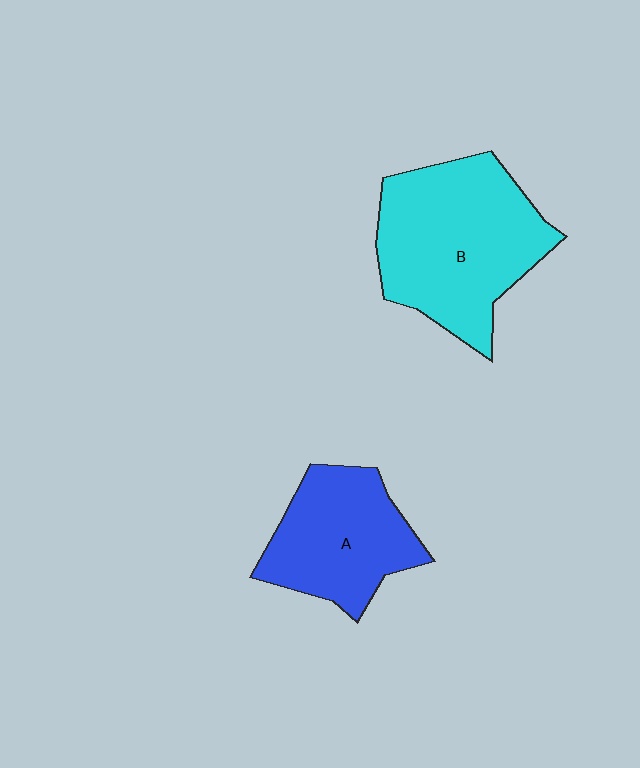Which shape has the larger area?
Shape B (cyan).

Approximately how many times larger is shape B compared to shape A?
Approximately 1.5 times.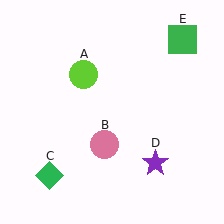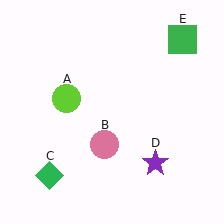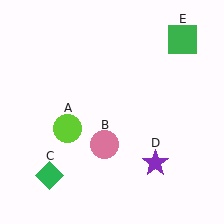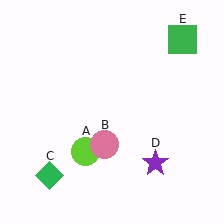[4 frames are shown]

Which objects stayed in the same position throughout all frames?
Pink circle (object B) and green diamond (object C) and purple star (object D) and green square (object E) remained stationary.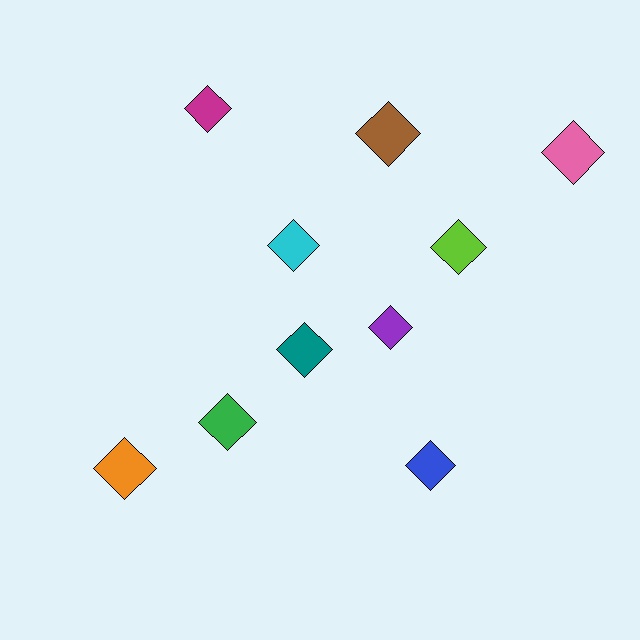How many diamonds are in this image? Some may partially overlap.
There are 10 diamonds.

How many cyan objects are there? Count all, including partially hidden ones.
There is 1 cyan object.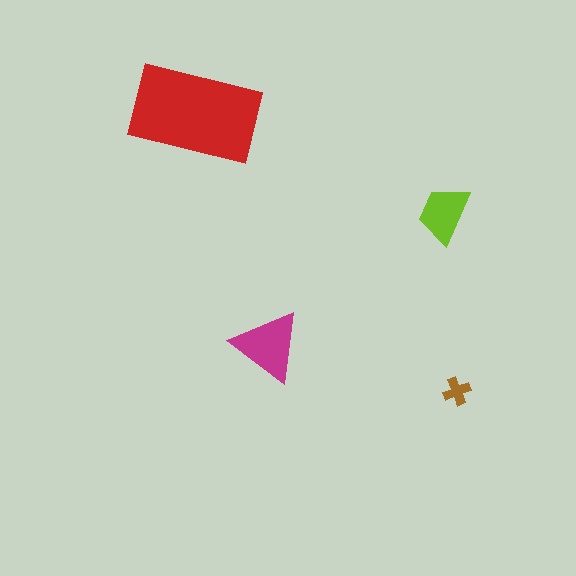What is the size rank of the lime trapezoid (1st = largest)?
3rd.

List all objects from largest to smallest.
The red rectangle, the magenta triangle, the lime trapezoid, the brown cross.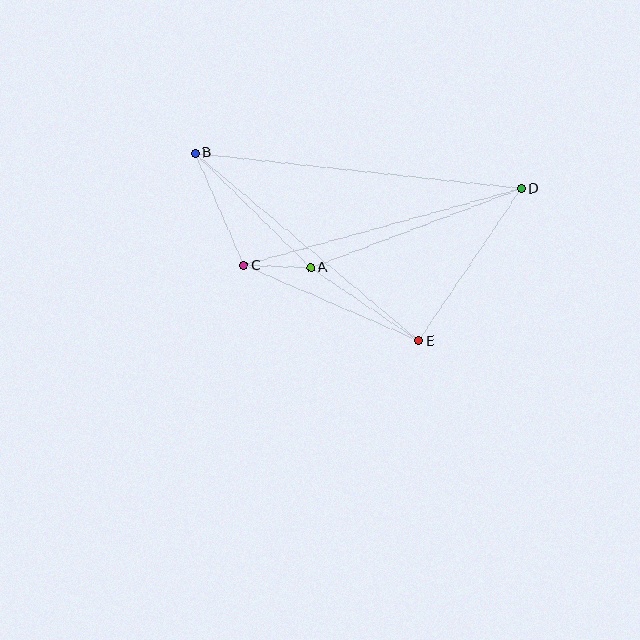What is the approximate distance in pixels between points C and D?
The distance between C and D is approximately 288 pixels.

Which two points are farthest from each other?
Points B and D are farthest from each other.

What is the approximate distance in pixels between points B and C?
The distance between B and C is approximately 123 pixels.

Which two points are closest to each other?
Points A and C are closest to each other.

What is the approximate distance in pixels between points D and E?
The distance between D and E is approximately 184 pixels.